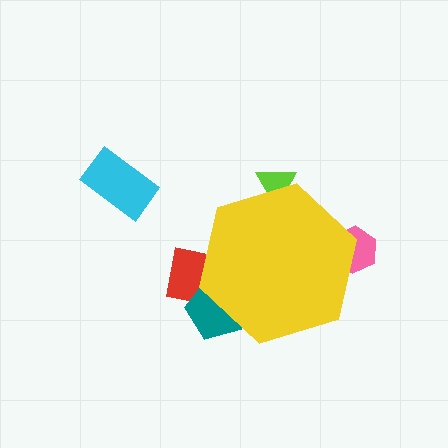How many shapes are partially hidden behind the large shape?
4 shapes are partially hidden.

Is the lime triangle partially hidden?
Yes, the lime triangle is partially hidden behind the yellow hexagon.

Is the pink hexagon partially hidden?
Yes, the pink hexagon is partially hidden behind the yellow hexagon.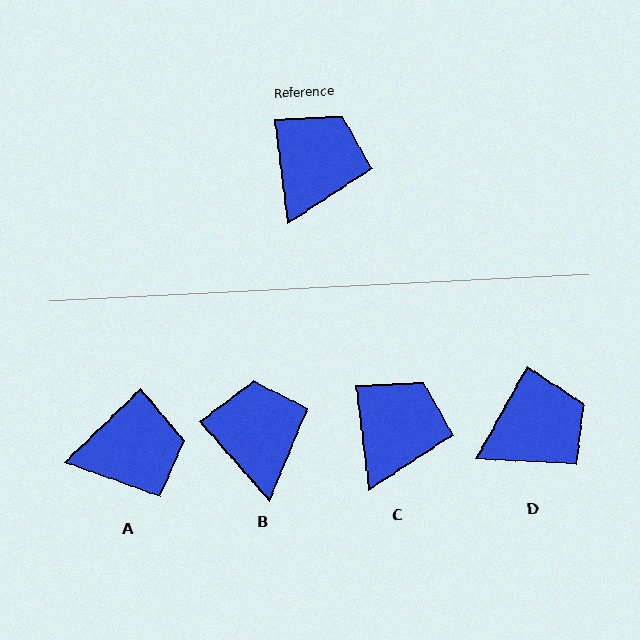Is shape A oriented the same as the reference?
No, it is off by about 53 degrees.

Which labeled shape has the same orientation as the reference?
C.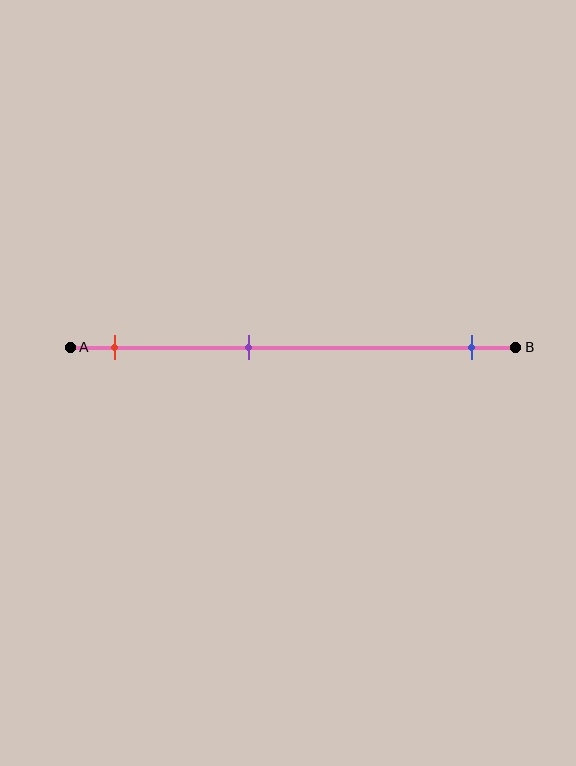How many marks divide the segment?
There are 3 marks dividing the segment.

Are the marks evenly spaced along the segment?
No, the marks are not evenly spaced.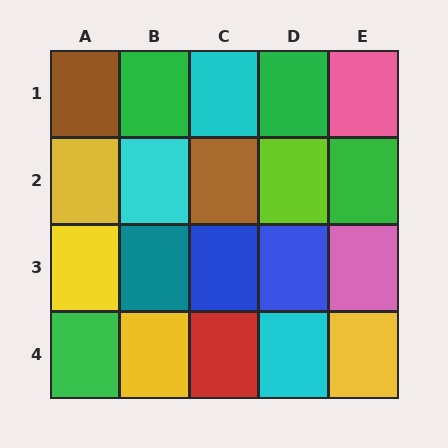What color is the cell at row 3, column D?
Blue.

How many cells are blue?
2 cells are blue.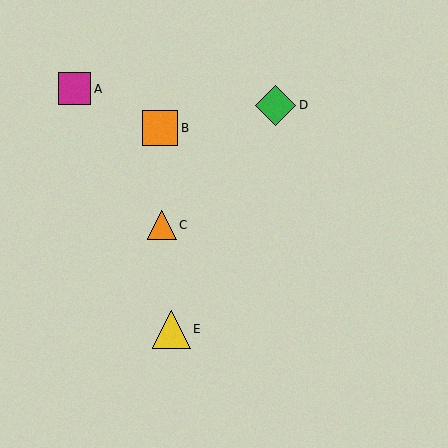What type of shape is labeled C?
Shape C is an orange triangle.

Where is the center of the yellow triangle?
The center of the yellow triangle is at (171, 329).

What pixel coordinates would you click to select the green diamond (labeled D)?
Click at (276, 105) to select the green diamond D.